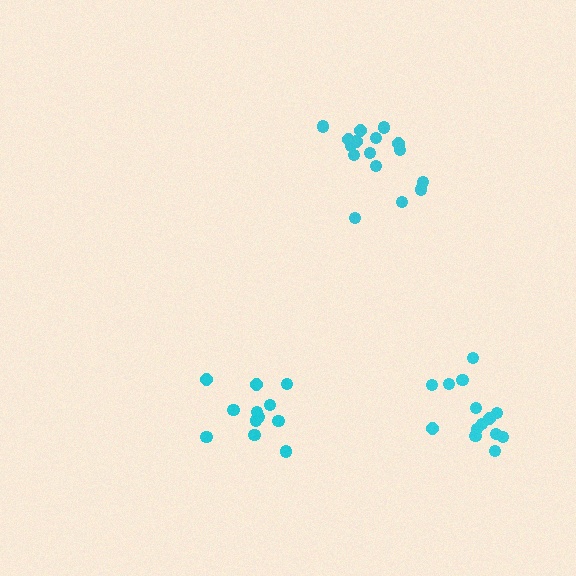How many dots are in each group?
Group 1: 14 dots, Group 2: 16 dots, Group 3: 12 dots (42 total).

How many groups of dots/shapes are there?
There are 3 groups.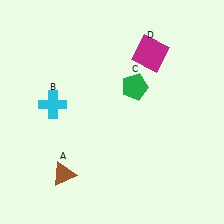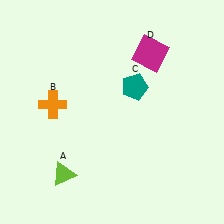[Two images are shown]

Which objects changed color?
A changed from brown to lime. B changed from cyan to orange. C changed from green to teal.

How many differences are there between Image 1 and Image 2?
There are 3 differences between the two images.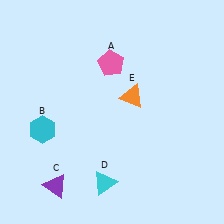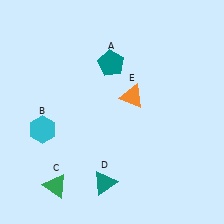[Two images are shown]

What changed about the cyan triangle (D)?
In Image 1, D is cyan. In Image 2, it changed to teal.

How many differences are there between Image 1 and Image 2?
There are 3 differences between the two images.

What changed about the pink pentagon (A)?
In Image 1, A is pink. In Image 2, it changed to teal.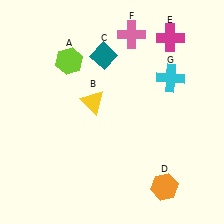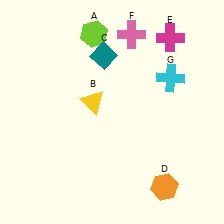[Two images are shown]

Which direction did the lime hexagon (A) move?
The lime hexagon (A) moved up.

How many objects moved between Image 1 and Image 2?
1 object moved between the two images.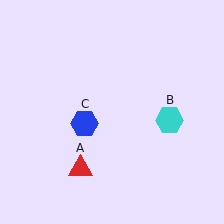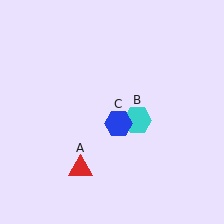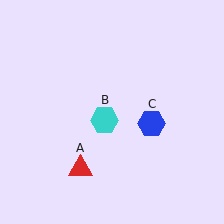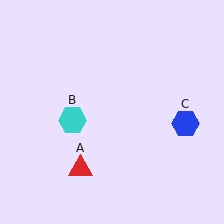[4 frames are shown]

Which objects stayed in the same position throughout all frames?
Red triangle (object A) remained stationary.